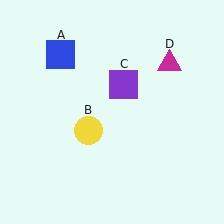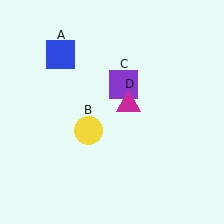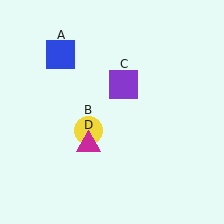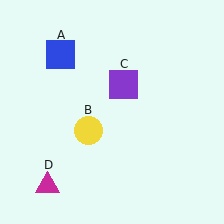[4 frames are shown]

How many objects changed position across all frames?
1 object changed position: magenta triangle (object D).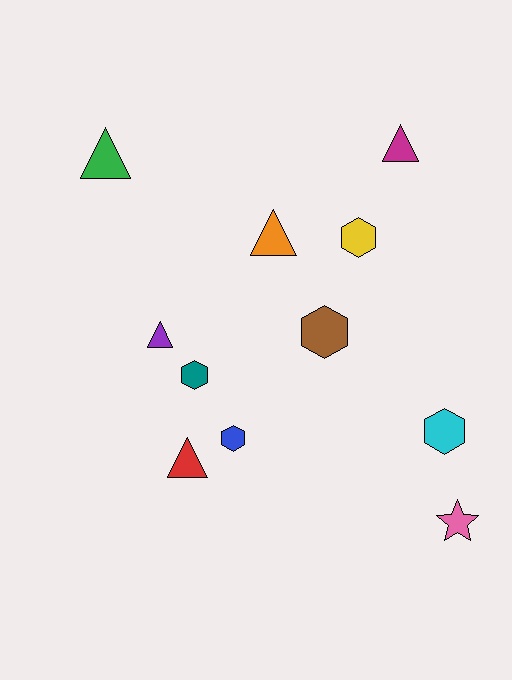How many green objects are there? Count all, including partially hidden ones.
There is 1 green object.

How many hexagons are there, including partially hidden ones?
There are 5 hexagons.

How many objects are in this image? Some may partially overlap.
There are 11 objects.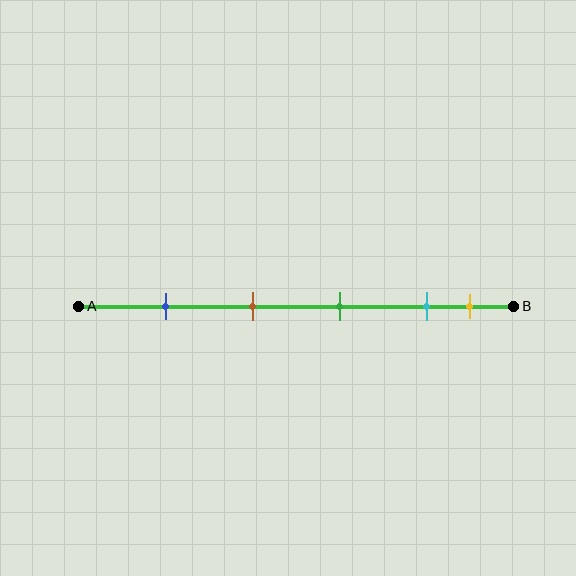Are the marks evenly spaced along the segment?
No, the marks are not evenly spaced.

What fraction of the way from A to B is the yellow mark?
The yellow mark is approximately 90% (0.9) of the way from A to B.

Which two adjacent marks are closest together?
The cyan and yellow marks are the closest adjacent pair.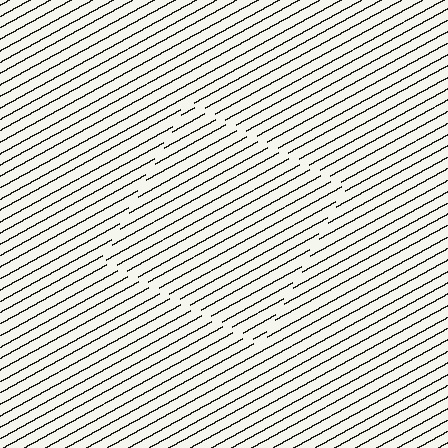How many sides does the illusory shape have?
4 sides — the line-ends trace a square.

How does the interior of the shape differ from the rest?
The interior of the shape contains the same grating, shifted by half a period — the contour is defined by the phase discontinuity where line-ends from the inner and outer gratings abut.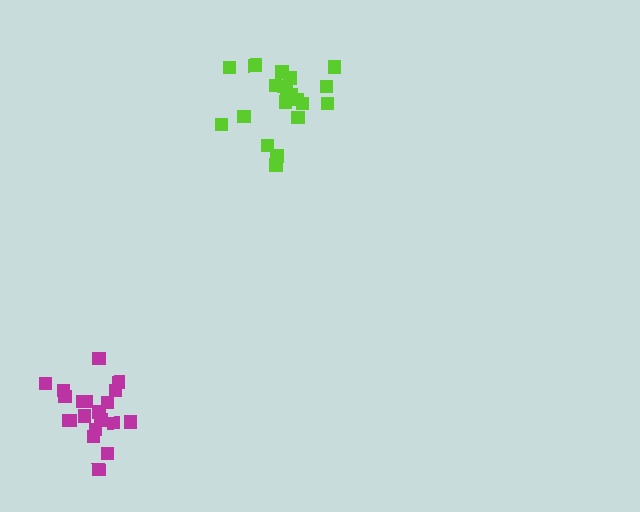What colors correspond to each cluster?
The clusters are colored: magenta, lime.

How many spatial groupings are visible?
There are 2 spatial groupings.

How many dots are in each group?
Group 1: 20 dots, Group 2: 20 dots (40 total).